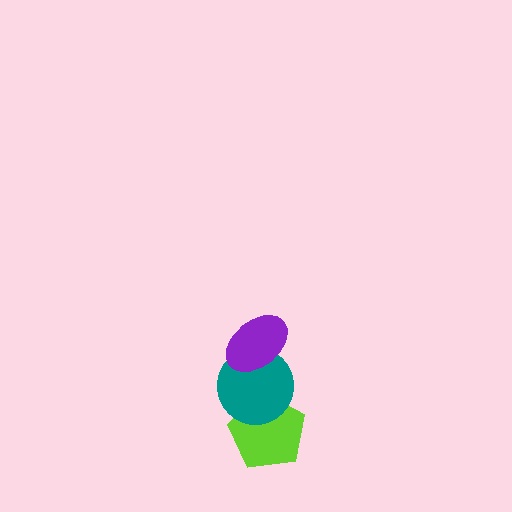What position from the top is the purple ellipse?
The purple ellipse is 1st from the top.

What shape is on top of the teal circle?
The purple ellipse is on top of the teal circle.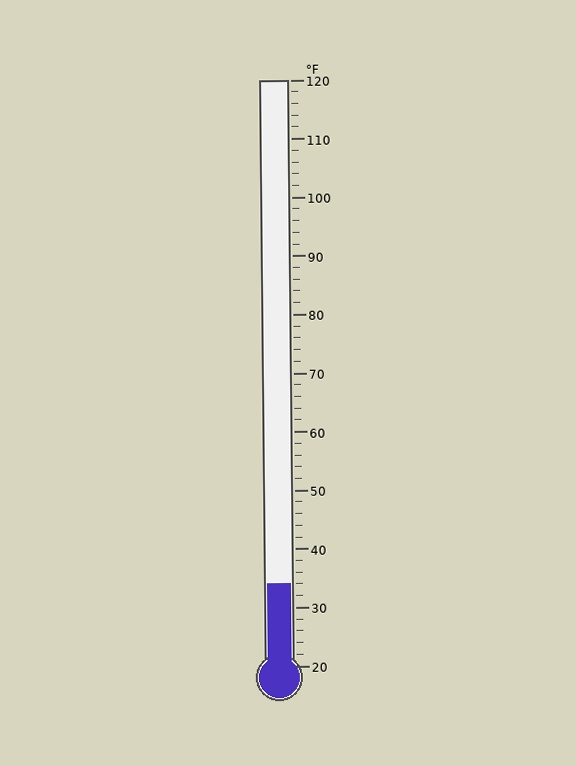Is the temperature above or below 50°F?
The temperature is below 50°F.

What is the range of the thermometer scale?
The thermometer scale ranges from 20°F to 120°F.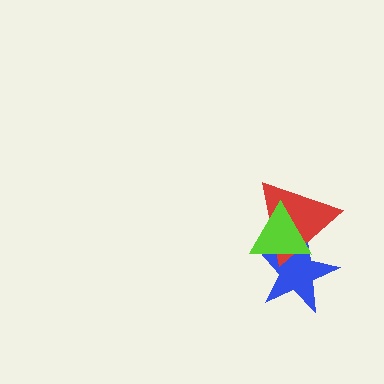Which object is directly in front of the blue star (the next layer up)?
The red triangle is directly in front of the blue star.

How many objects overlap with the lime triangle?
2 objects overlap with the lime triangle.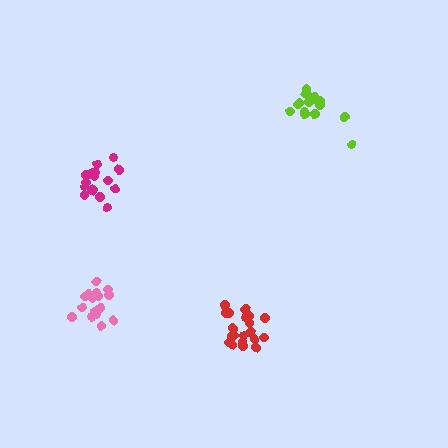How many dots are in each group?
Group 1: 18 dots, Group 2: 21 dots, Group 3: 17 dots, Group 4: 17 dots (73 total).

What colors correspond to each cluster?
The clusters are colored: pink, red, lime, magenta.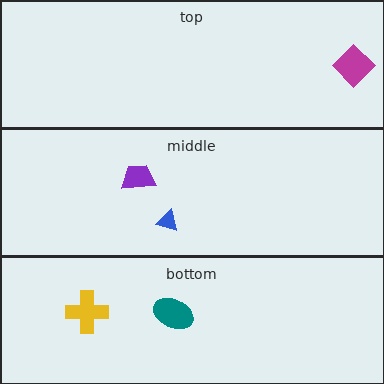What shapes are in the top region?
The magenta diamond.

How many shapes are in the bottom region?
2.